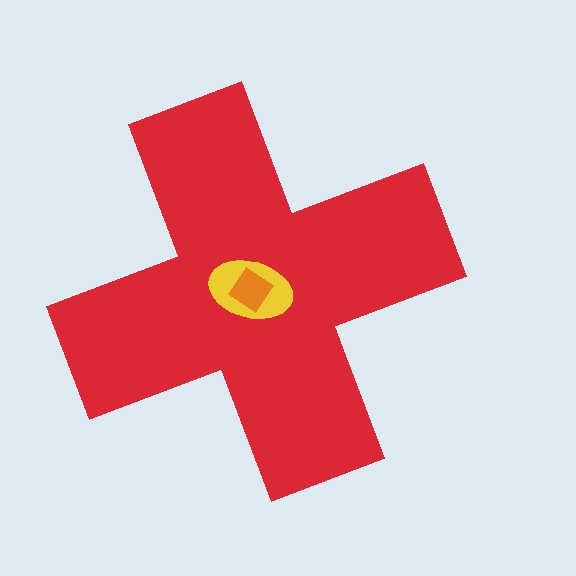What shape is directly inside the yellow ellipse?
The orange diamond.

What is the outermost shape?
The red cross.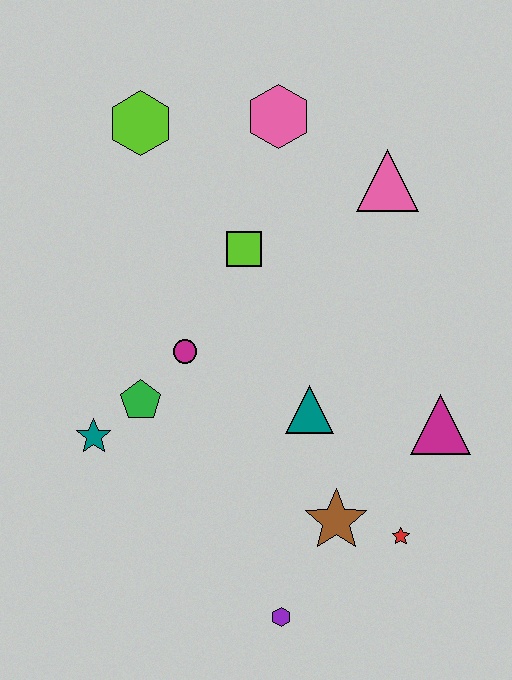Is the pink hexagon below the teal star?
No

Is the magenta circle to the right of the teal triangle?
No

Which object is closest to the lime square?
The magenta circle is closest to the lime square.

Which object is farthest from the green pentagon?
The pink triangle is farthest from the green pentagon.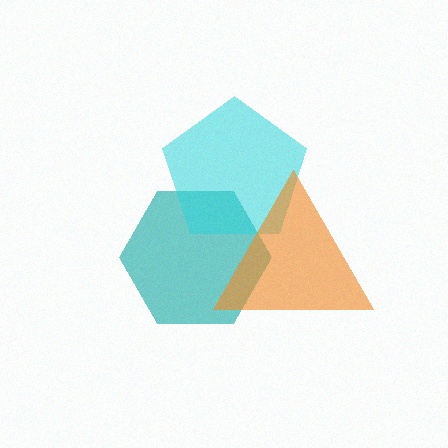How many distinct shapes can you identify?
There are 3 distinct shapes: a teal hexagon, a cyan pentagon, an orange triangle.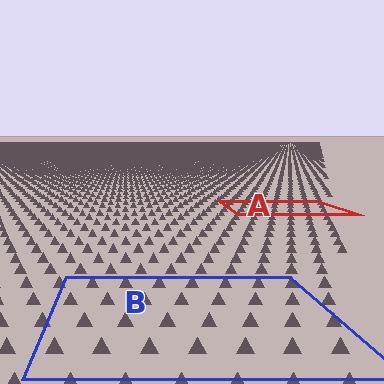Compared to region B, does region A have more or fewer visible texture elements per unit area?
Region A has more texture elements per unit area — they are packed more densely because it is farther away.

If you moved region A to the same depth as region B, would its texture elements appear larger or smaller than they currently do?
They would appear larger. At a closer depth, the same texture elements are projected at a bigger on-screen size.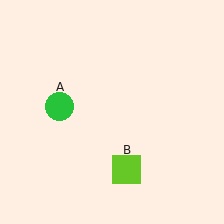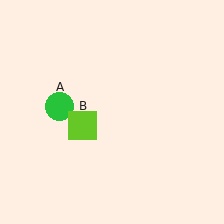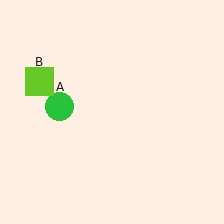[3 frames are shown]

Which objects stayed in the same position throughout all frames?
Green circle (object A) remained stationary.